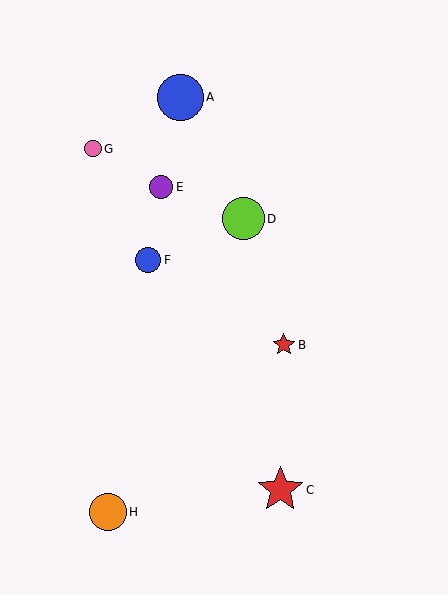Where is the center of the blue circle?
The center of the blue circle is at (180, 97).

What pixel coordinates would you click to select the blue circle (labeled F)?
Click at (148, 260) to select the blue circle F.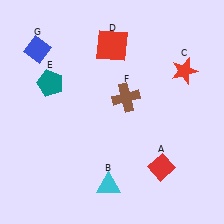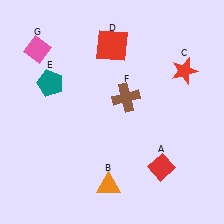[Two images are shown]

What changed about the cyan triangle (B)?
In Image 1, B is cyan. In Image 2, it changed to orange.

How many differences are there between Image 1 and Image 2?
There are 2 differences between the two images.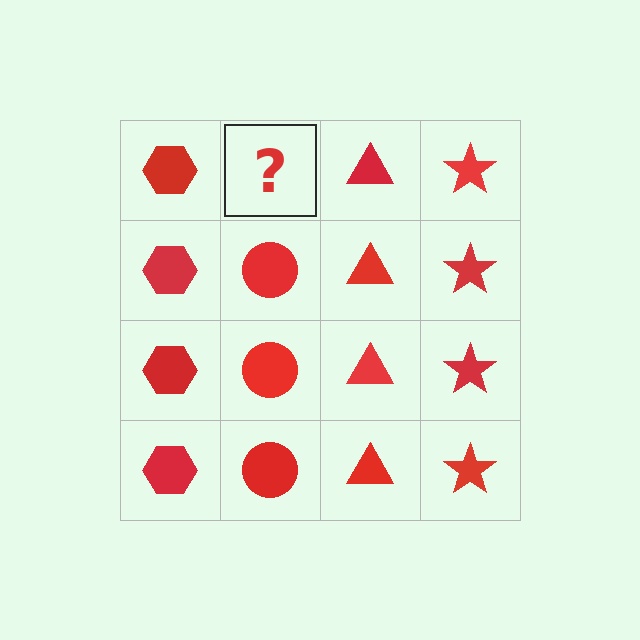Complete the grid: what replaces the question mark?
The question mark should be replaced with a red circle.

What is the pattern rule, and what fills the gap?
The rule is that each column has a consistent shape. The gap should be filled with a red circle.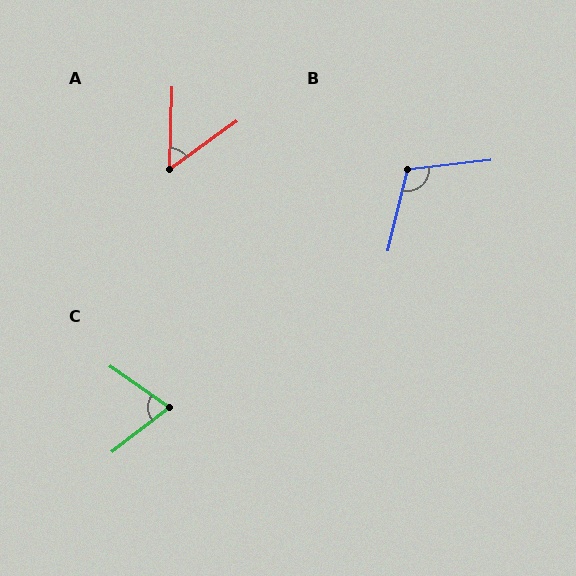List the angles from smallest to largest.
A (53°), C (73°), B (110°).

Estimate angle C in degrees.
Approximately 73 degrees.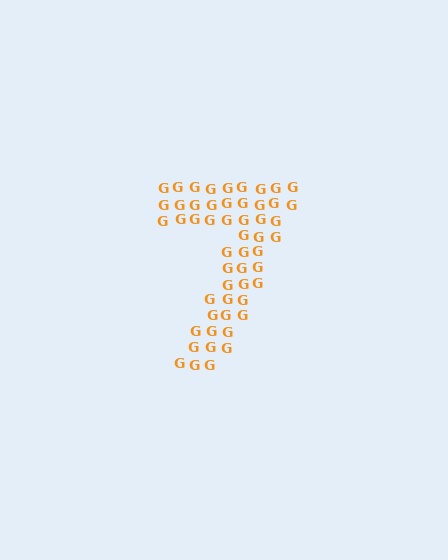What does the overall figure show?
The overall figure shows the digit 7.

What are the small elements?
The small elements are letter G's.